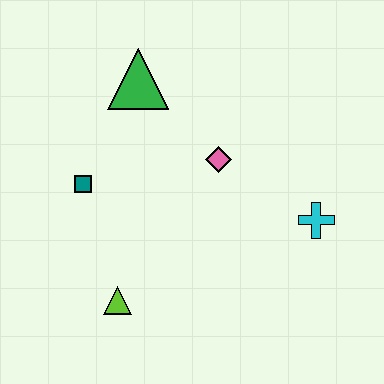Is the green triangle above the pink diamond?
Yes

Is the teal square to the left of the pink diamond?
Yes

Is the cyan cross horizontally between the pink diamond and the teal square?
No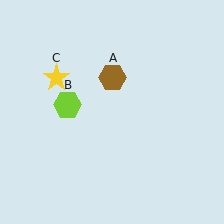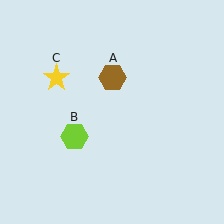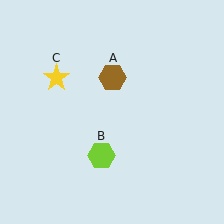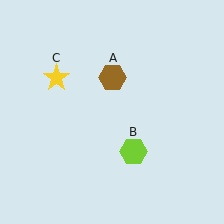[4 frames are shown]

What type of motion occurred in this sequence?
The lime hexagon (object B) rotated counterclockwise around the center of the scene.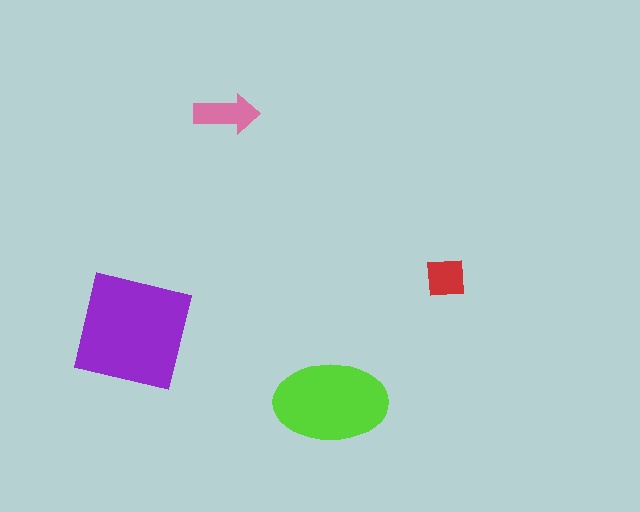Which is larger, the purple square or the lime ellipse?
The purple square.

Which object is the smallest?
The red square.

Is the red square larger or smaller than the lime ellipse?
Smaller.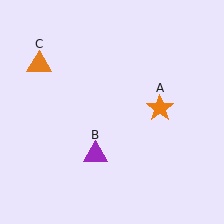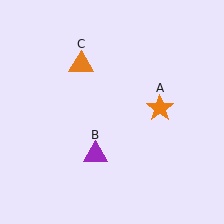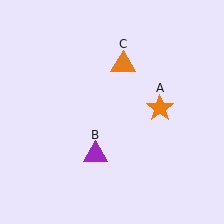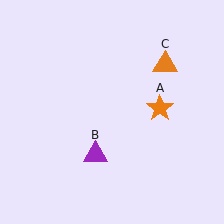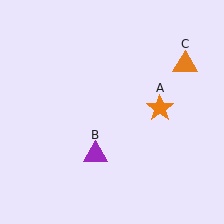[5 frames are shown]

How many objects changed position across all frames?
1 object changed position: orange triangle (object C).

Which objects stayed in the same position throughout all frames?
Orange star (object A) and purple triangle (object B) remained stationary.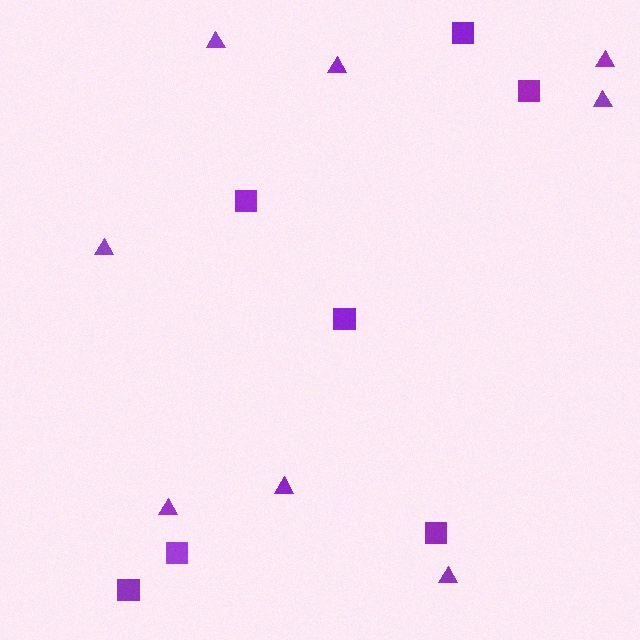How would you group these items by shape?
There are 2 groups: one group of squares (7) and one group of triangles (8).